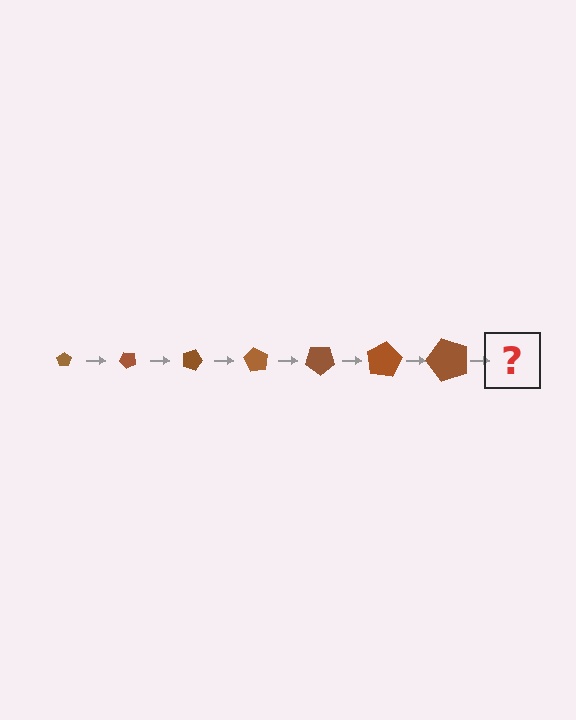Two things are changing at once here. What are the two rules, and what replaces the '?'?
The two rules are that the pentagon grows larger each step and it rotates 45 degrees each step. The '?' should be a pentagon, larger than the previous one and rotated 315 degrees from the start.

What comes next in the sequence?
The next element should be a pentagon, larger than the previous one and rotated 315 degrees from the start.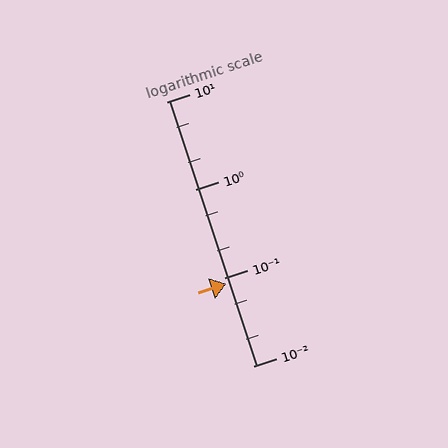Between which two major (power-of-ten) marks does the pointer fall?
The pointer is between 0.01 and 0.1.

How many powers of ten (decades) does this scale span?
The scale spans 3 decades, from 0.01 to 10.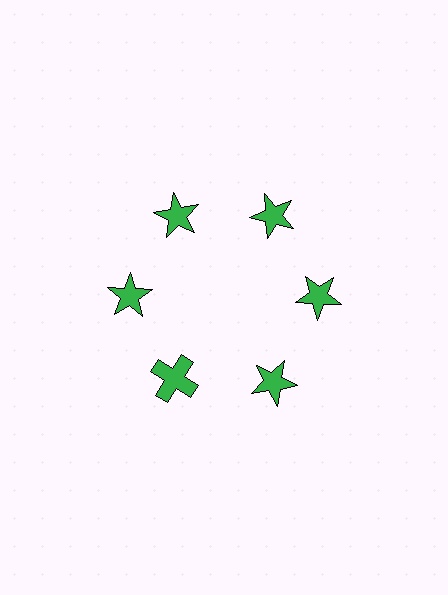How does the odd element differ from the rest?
It has a different shape: cross instead of star.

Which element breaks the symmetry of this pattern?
The green cross at roughly the 7 o'clock position breaks the symmetry. All other shapes are green stars.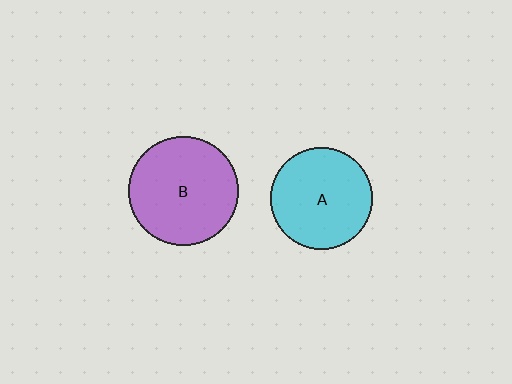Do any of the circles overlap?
No, none of the circles overlap.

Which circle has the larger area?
Circle B (purple).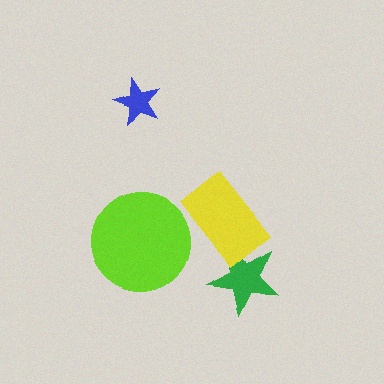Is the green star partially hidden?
Yes, it is partially covered by another shape.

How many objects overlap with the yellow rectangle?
1 object overlaps with the yellow rectangle.